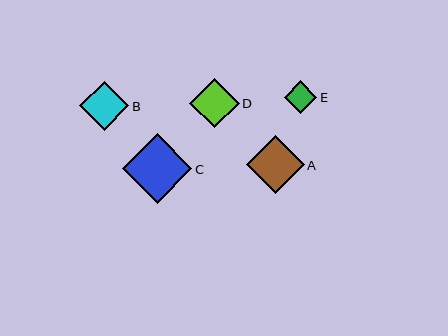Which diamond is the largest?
Diamond C is the largest with a size of approximately 70 pixels.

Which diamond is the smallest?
Diamond E is the smallest with a size of approximately 33 pixels.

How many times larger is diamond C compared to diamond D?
Diamond C is approximately 1.4 times the size of diamond D.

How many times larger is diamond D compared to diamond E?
Diamond D is approximately 1.5 times the size of diamond E.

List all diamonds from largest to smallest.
From largest to smallest: C, A, D, B, E.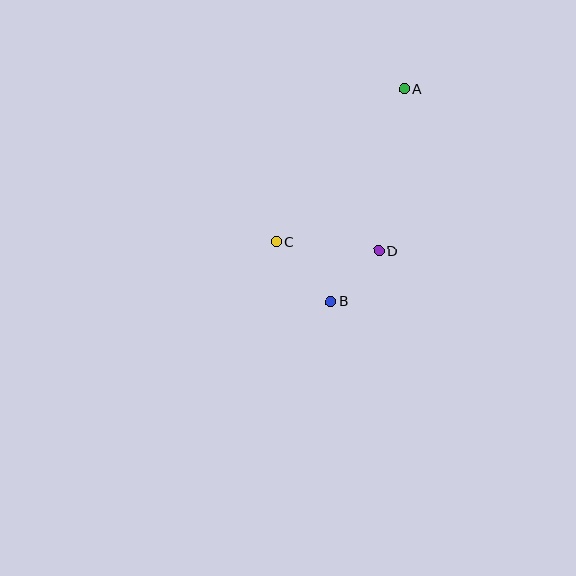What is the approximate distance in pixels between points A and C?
The distance between A and C is approximately 200 pixels.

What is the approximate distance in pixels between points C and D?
The distance between C and D is approximately 102 pixels.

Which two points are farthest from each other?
Points A and B are farthest from each other.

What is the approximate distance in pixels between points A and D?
The distance between A and D is approximately 164 pixels.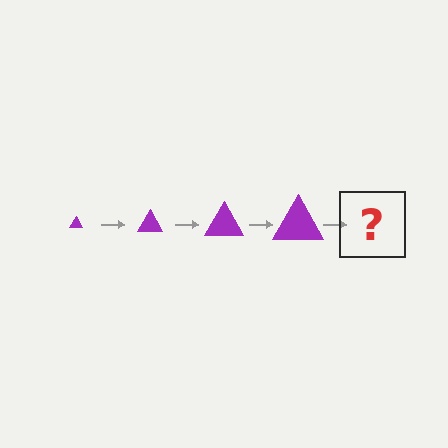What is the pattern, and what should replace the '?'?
The pattern is that the triangle gets progressively larger each step. The '?' should be a purple triangle, larger than the previous one.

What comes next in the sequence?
The next element should be a purple triangle, larger than the previous one.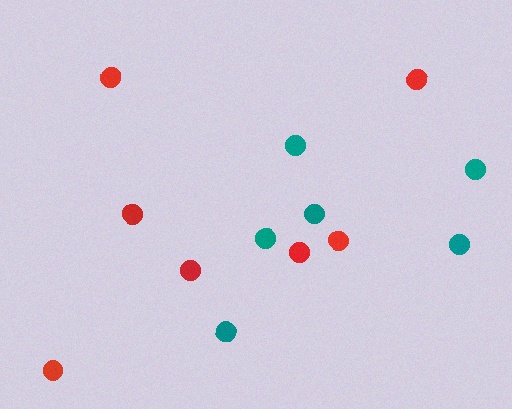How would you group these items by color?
There are 2 groups: one group of red circles (7) and one group of teal circles (6).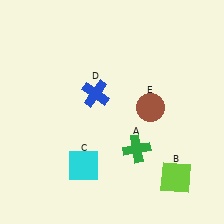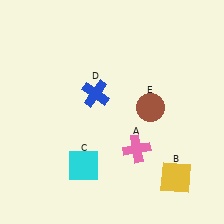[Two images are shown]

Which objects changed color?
A changed from green to pink. B changed from lime to yellow.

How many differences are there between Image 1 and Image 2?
There are 2 differences between the two images.